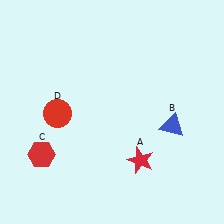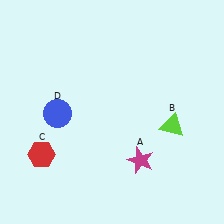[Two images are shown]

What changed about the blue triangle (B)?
In Image 1, B is blue. In Image 2, it changed to lime.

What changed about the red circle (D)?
In Image 1, D is red. In Image 2, it changed to blue.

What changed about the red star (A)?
In Image 1, A is red. In Image 2, it changed to magenta.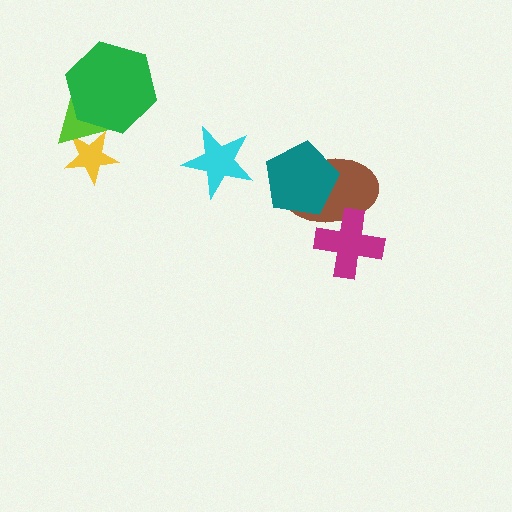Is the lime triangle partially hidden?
Yes, it is partially covered by another shape.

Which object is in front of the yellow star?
The lime triangle is in front of the yellow star.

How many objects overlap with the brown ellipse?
2 objects overlap with the brown ellipse.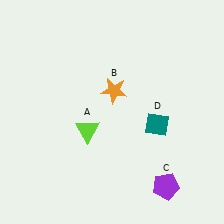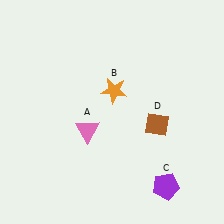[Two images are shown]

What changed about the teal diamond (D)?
In Image 1, D is teal. In Image 2, it changed to brown.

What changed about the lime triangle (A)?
In Image 1, A is lime. In Image 2, it changed to pink.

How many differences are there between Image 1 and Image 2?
There are 2 differences between the two images.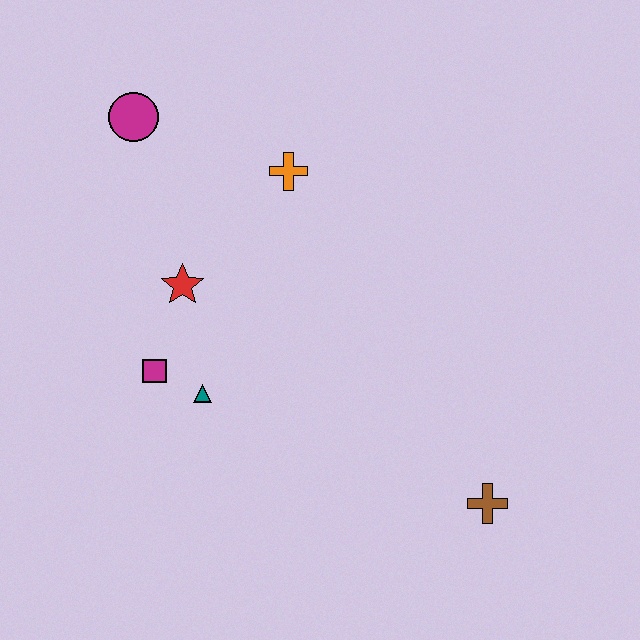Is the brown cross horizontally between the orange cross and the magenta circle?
No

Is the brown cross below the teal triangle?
Yes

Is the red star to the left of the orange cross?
Yes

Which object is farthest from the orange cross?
The brown cross is farthest from the orange cross.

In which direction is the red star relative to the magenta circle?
The red star is below the magenta circle.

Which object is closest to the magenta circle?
The orange cross is closest to the magenta circle.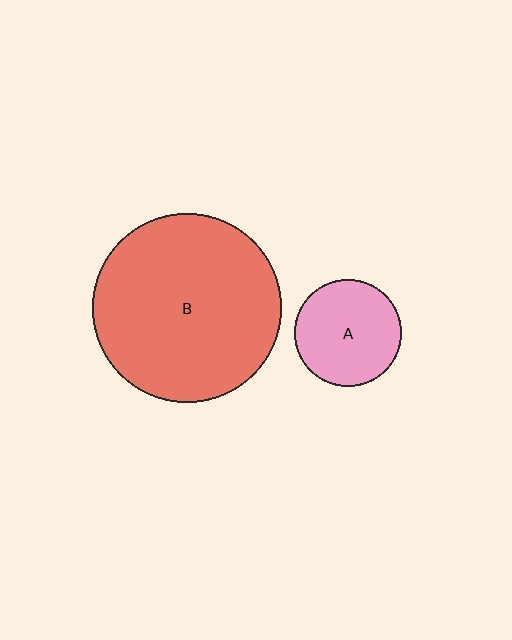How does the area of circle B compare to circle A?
Approximately 3.1 times.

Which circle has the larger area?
Circle B (red).